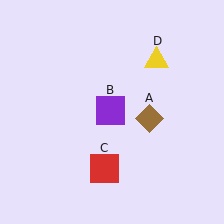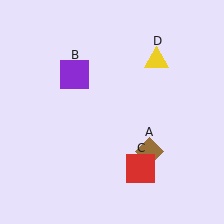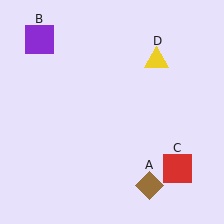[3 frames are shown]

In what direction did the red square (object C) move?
The red square (object C) moved right.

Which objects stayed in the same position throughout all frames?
Yellow triangle (object D) remained stationary.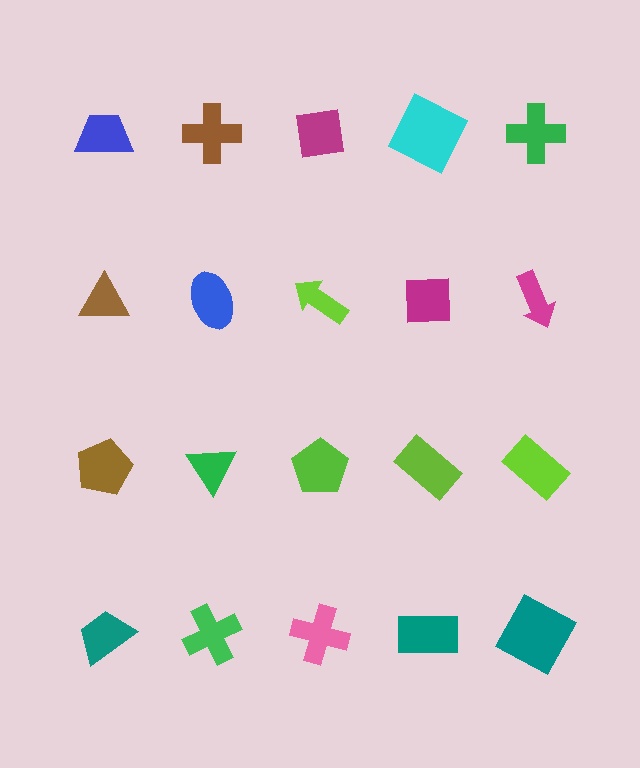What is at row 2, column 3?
A lime arrow.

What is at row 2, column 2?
A blue ellipse.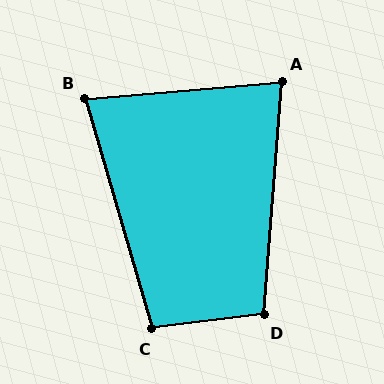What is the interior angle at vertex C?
Approximately 99 degrees (obtuse).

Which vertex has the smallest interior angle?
B, at approximately 79 degrees.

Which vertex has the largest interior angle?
D, at approximately 101 degrees.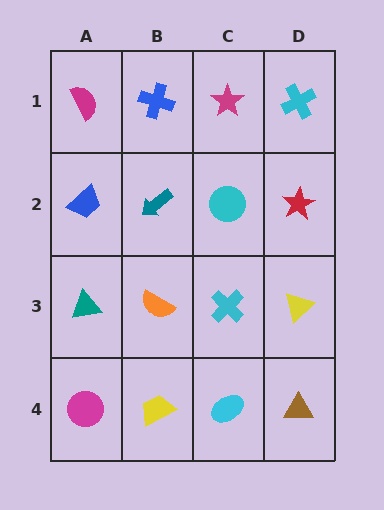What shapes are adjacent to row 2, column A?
A magenta semicircle (row 1, column A), a teal triangle (row 3, column A), a teal arrow (row 2, column B).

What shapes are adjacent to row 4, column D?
A yellow triangle (row 3, column D), a cyan ellipse (row 4, column C).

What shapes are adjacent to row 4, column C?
A cyan cross (row 3, column C), a yellow trapezoid (row 4, column B), a brown triangle (row 4, column D).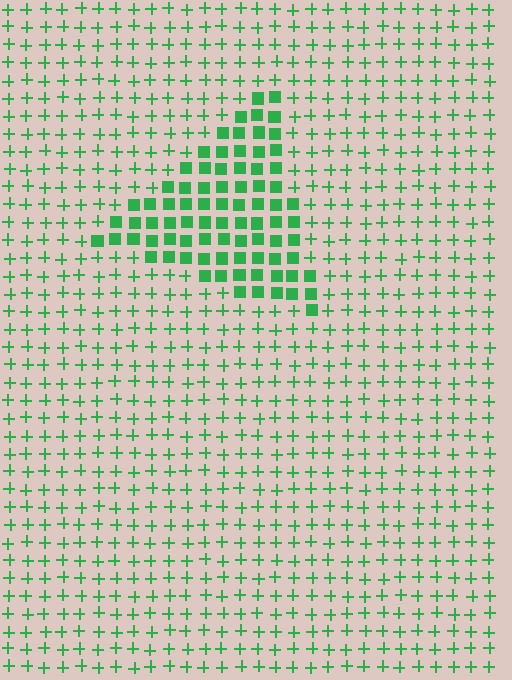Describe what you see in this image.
The image is filled with small green elements arranged in a uniform grid. A triangle-shaped region contains squares, while the surrounding area contains plus signs. The boundary is defined purely by the change in element shape.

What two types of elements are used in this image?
The image uses squares inside the triangle region and plus signs outside it.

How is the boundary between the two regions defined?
The boundary is defined by a change in element shape: squares inside vs. plus signs outside. All elements share the same color and spacing.